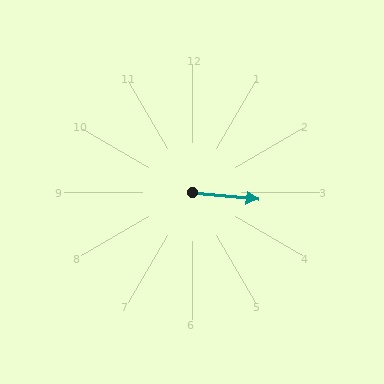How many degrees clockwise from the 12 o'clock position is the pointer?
Approximately 96 degrees.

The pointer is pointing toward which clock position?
Roughly 3 o'clock.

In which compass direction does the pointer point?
East.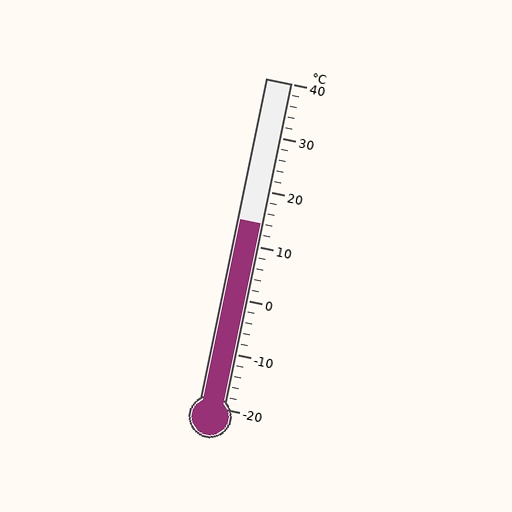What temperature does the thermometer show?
The thermometer shows approximately 14°C.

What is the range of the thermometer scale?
The thermometer scale ranges from -20°C to 40°C.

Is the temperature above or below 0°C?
The temperature is above 0°C.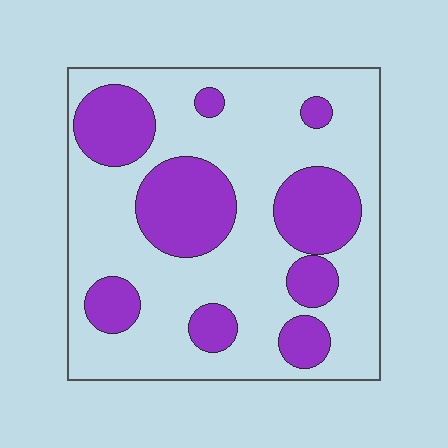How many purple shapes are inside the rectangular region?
9.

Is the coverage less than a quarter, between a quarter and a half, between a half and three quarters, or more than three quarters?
Between a quarter and a half.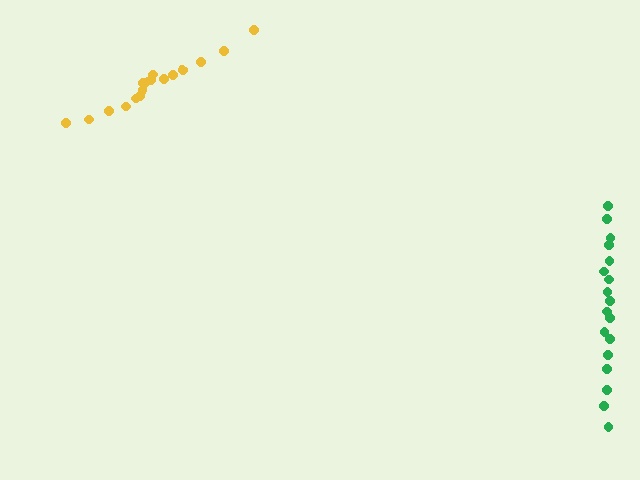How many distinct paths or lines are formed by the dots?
There are 2 distinct paths.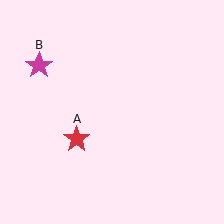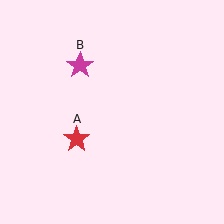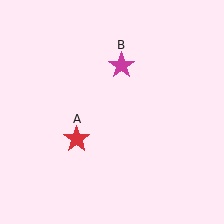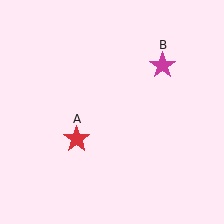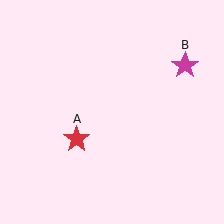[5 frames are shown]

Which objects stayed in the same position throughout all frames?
Red star (object A) remained stationary.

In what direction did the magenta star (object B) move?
The magenta star (object B) moved right.